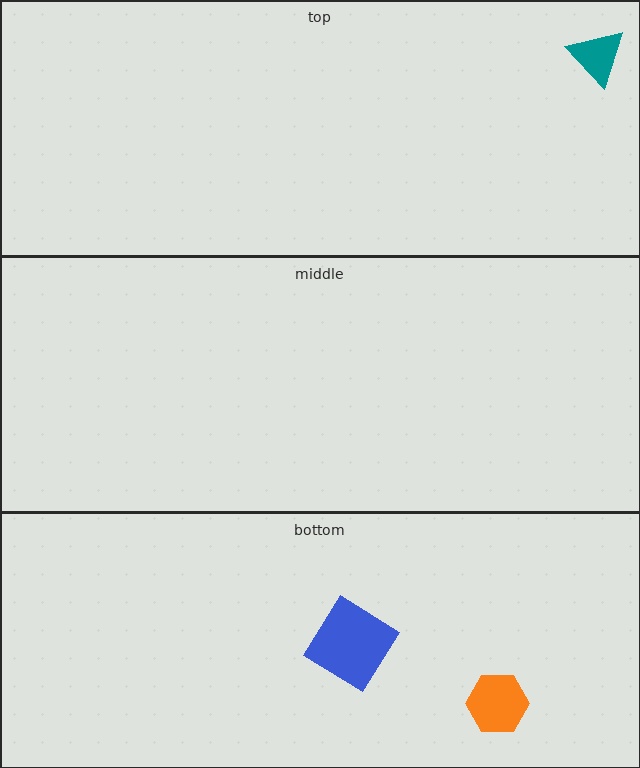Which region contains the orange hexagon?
The bottom region.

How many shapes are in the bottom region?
2.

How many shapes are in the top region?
1.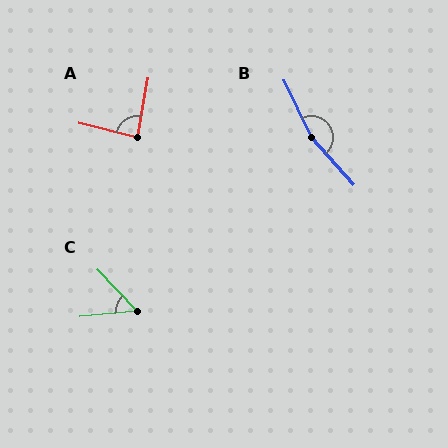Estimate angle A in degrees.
Approximately 86 degrees.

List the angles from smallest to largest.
C (51°), A (86°), B (164°).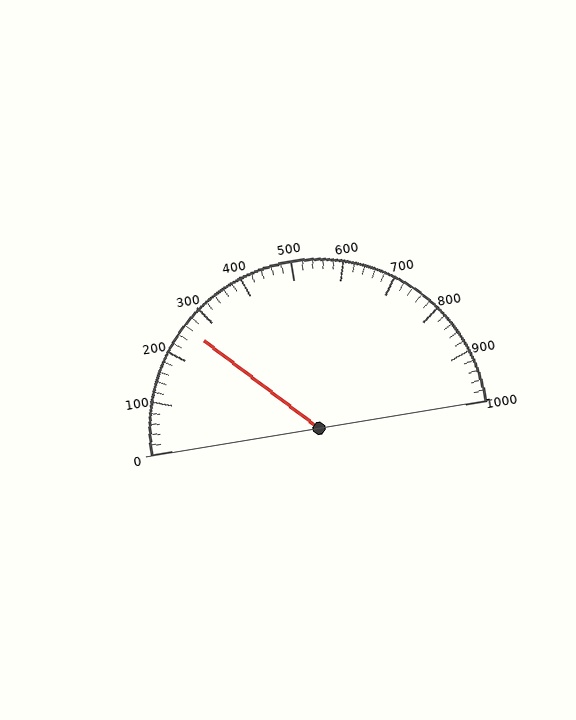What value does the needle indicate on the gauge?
The needle indicates approximately 260.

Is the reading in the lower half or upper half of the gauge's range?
The reading is in the lower half of the range (0 to 1000).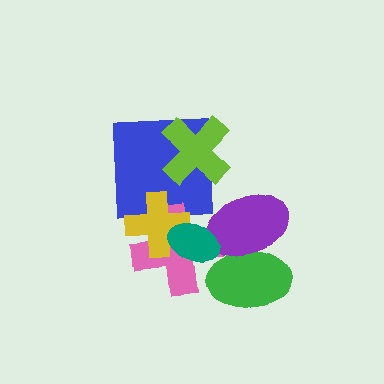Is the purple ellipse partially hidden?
Yes, it is partially covered by another shape.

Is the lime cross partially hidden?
No, no other shape covers it.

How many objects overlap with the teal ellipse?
3 objects overlap with the teal ellipse.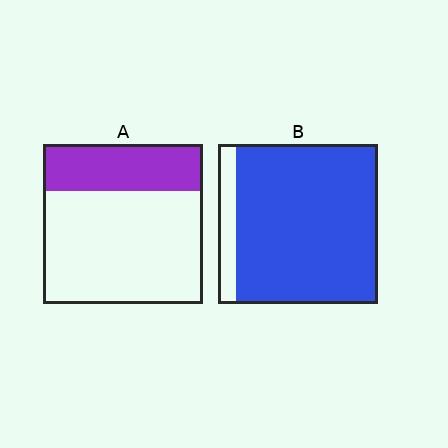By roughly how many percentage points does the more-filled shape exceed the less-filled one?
By roughly 60 percentage points (B over A).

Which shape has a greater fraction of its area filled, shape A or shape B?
Shape B.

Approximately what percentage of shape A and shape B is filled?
A is approximately 30% and B is approximately 90%.